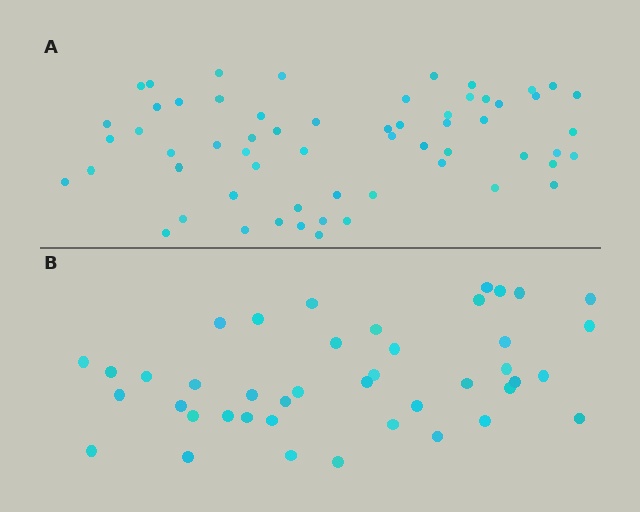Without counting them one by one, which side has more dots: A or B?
Region A (the top region) has more dots.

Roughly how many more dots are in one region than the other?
Region A has approximately 20 more dots than region B.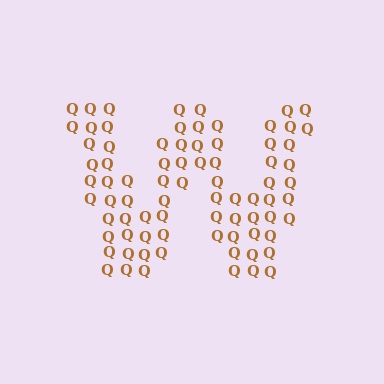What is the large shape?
The large shape is the letter W.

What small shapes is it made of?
It is made of small letter Q's.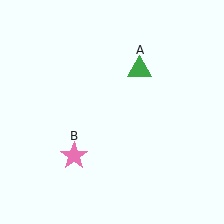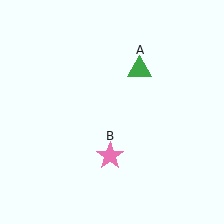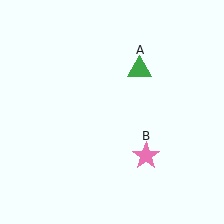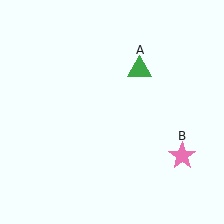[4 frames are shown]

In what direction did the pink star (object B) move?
The pink star (object B) moved right.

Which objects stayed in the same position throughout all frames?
Green triangle (object A) remained stationary.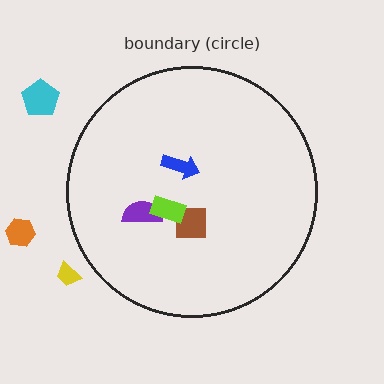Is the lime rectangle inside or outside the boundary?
Inside.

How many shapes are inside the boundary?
4 inside, 3 outside.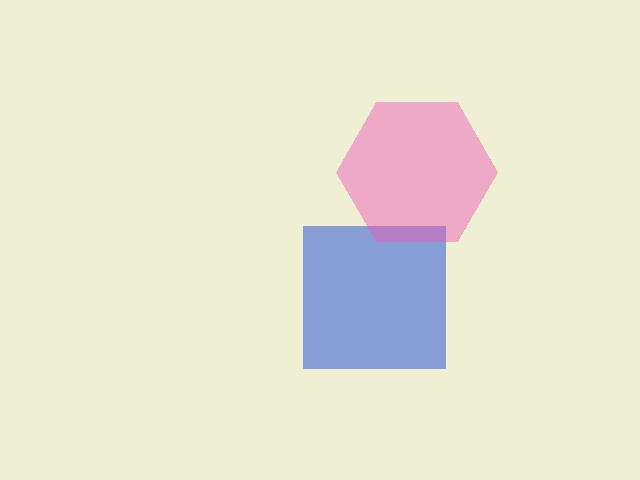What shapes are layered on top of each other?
The layered shapes are: a blue square, a pink hexagon.